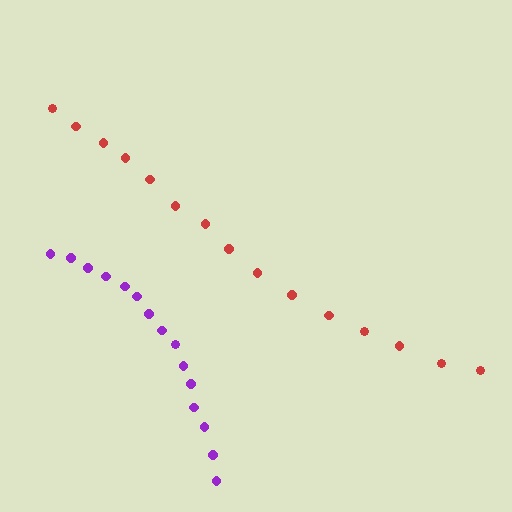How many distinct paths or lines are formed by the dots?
There are 2 distinct paths.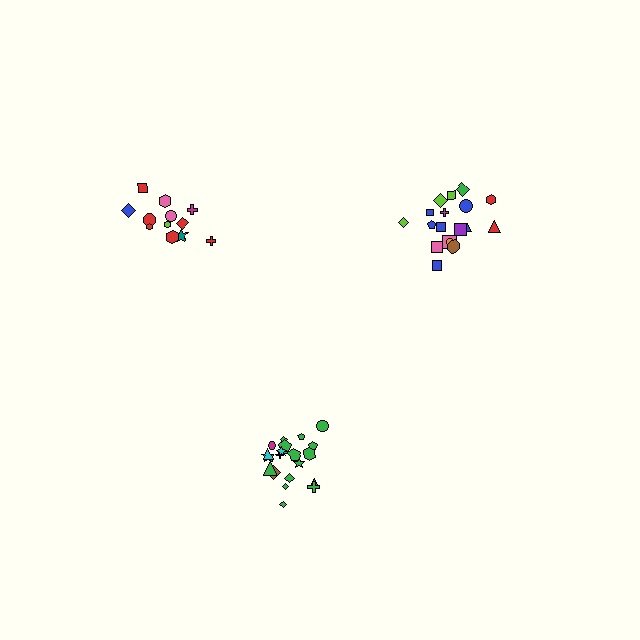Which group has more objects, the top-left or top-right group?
The top-right group.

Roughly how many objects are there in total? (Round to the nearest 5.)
Roughly 50 objects in total.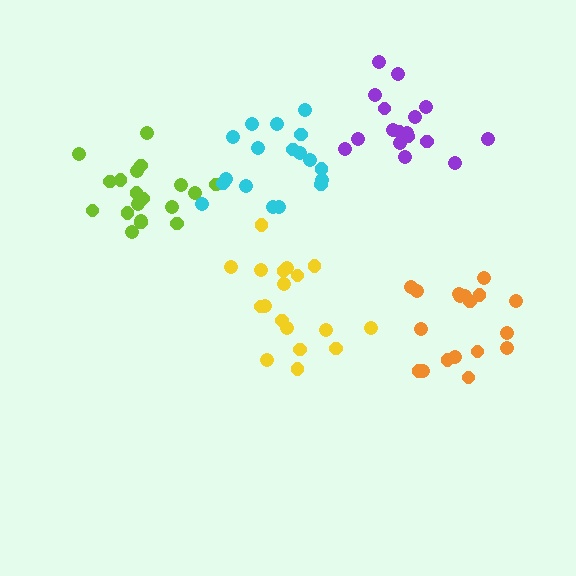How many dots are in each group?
Group 1: 17 dots, Group 2: 19 dots, Group 3: 19 dots, Group 4: 18 dots, Group 5: 18 dots (91 total).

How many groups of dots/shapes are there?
There are 5 groups.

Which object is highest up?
The purple cluster is topmost.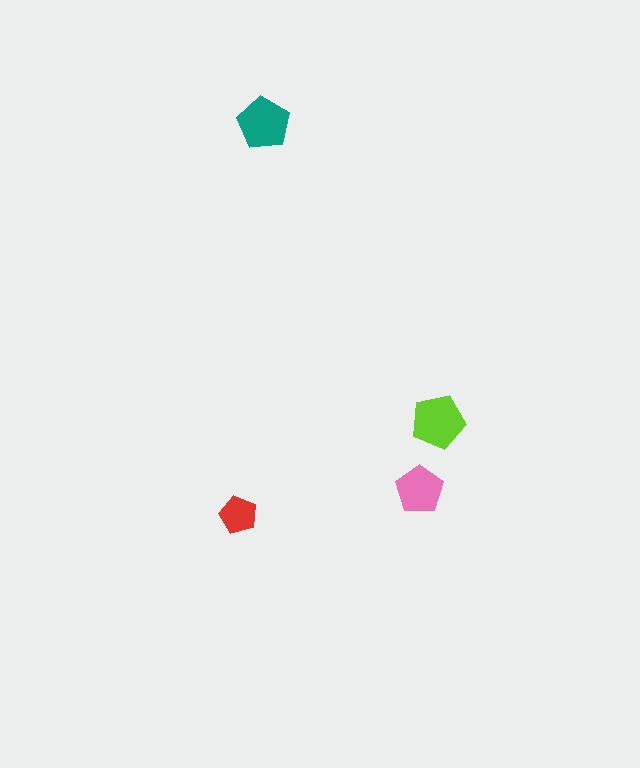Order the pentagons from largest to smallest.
the lime one, the teal one, the pink one, the red one.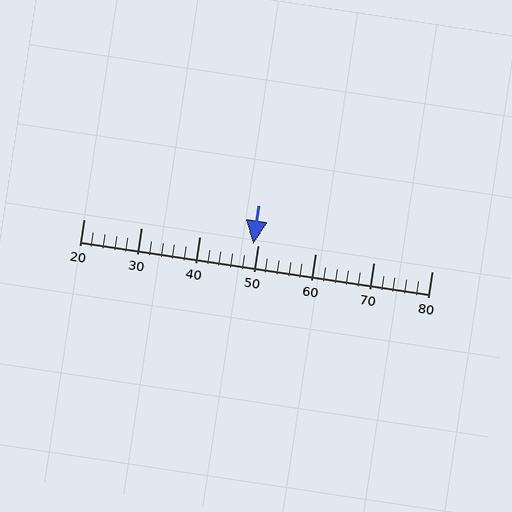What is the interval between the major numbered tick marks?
The major tick marks are spaced 10 units apart.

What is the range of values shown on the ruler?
The ruler shows values from 20 to 80.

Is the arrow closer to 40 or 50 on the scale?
The arrow is closer to 50.